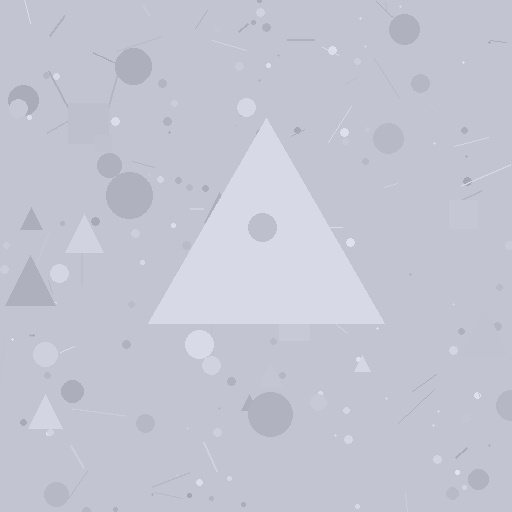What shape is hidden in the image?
A triangle is hidden in the image.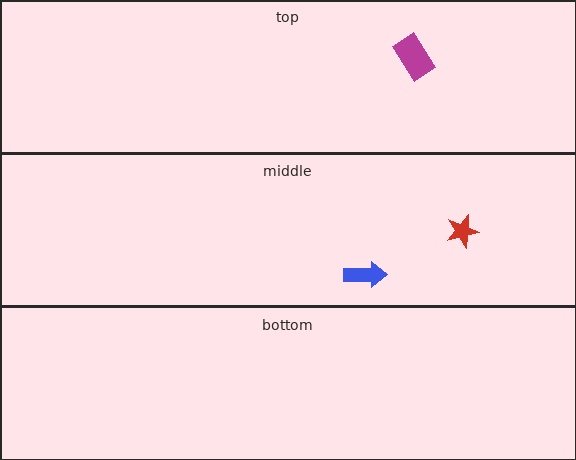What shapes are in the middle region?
The red star, the blue arrow.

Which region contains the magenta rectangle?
The top region.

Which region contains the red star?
The middle region.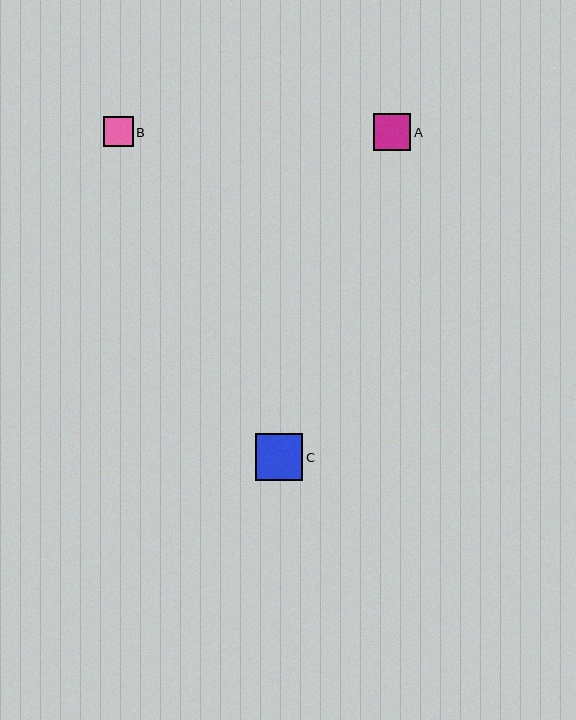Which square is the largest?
Square C is the largest with a size of approximately 47 pixels.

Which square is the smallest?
Square B is the smallest with a size of approximately 30 pixels.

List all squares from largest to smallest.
From largest to smallest: C, A, B.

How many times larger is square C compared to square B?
Square C is approximately 1.6 times the size of square B.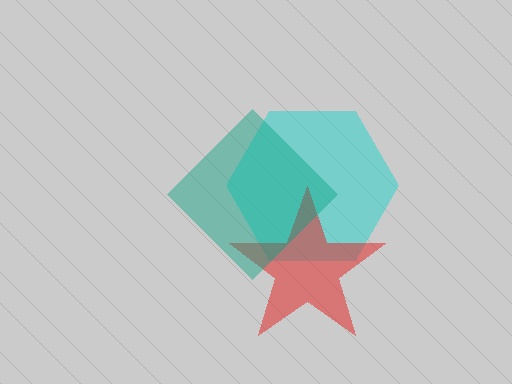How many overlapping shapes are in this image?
There are 3 overlapping shapes in the image.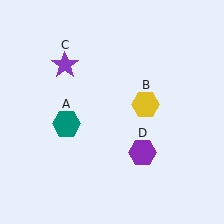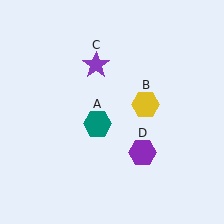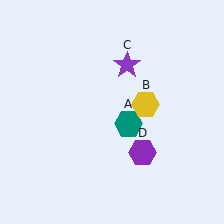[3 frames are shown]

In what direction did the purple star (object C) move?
The purple star (object C) moved right.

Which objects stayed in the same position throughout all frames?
Yellow hexagon (object B) and purple hexagon (object D) remained stationary.